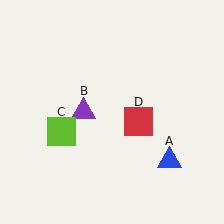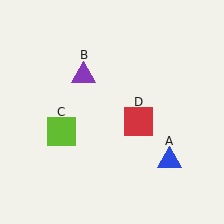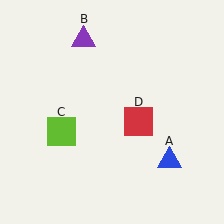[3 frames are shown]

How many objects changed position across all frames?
1 object changed position: purple triangle (object B).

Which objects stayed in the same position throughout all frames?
Blue triangle (object A) and lime square (object C) and red square (object D) remained stationary.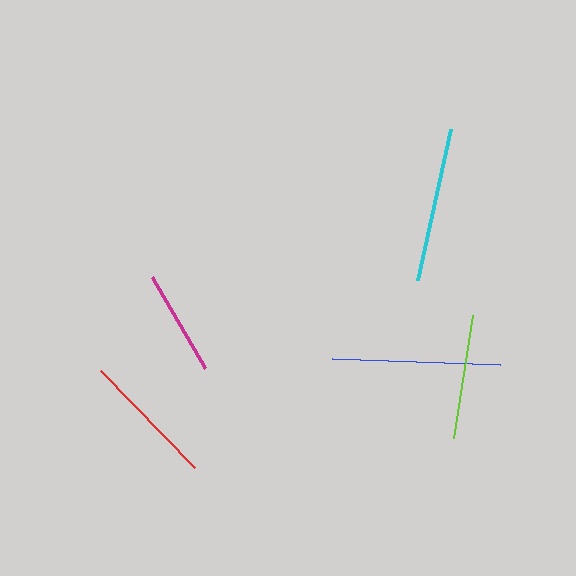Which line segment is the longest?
The blue line is the longest at approximately 168 pixels.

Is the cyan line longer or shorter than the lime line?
The cyan line is longer than the lime line.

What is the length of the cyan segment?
The cyan segment is approximately 155 pixels long.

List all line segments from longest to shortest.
From longest to shortest: blue, cyan, red, lime, magenta.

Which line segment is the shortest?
The magenta line is the shortest at approximately 105 pixels.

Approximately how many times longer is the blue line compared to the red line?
The blue line is approximately 1.3 times the length of the red line.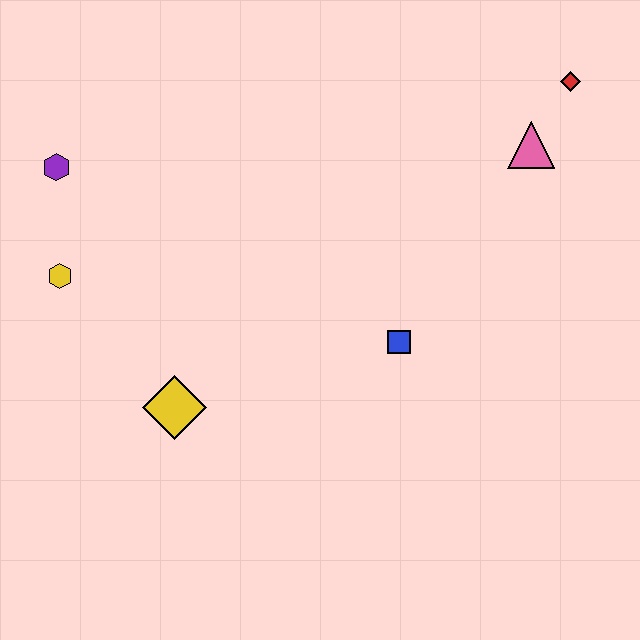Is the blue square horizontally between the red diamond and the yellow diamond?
Yes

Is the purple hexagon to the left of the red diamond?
Yes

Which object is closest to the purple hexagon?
The yellow hexagon is closest to the purple hexagon.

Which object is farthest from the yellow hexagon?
The red diamond is farthest from the yellow hexagon.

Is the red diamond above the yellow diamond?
Yes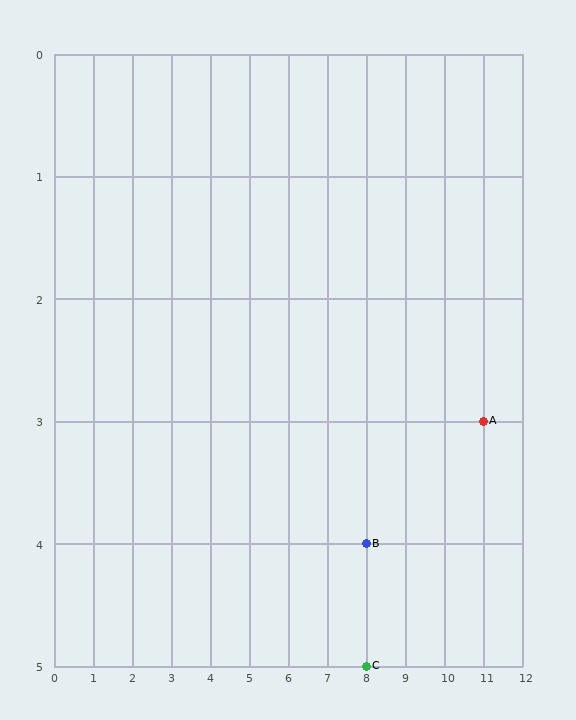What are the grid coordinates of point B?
Point B is at grid coordinates (8, 4).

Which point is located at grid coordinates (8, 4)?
Point B is at (8, 4).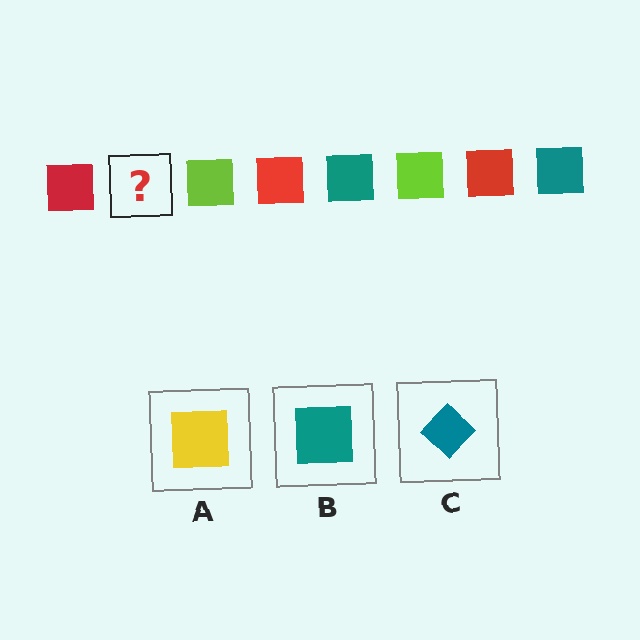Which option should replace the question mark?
Option B.